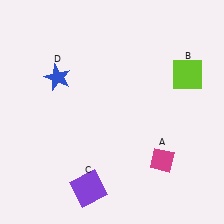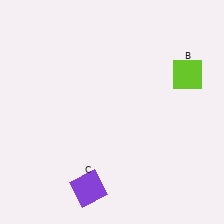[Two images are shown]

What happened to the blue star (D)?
The blue star (D) was removed in Image 2. It was in the top-left area of Image 1.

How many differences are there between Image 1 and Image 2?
There are 2 differences between the two images.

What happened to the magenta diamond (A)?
The magenta diamond (A) was removed in Image 2. It was in the bottom-right area of Image 1.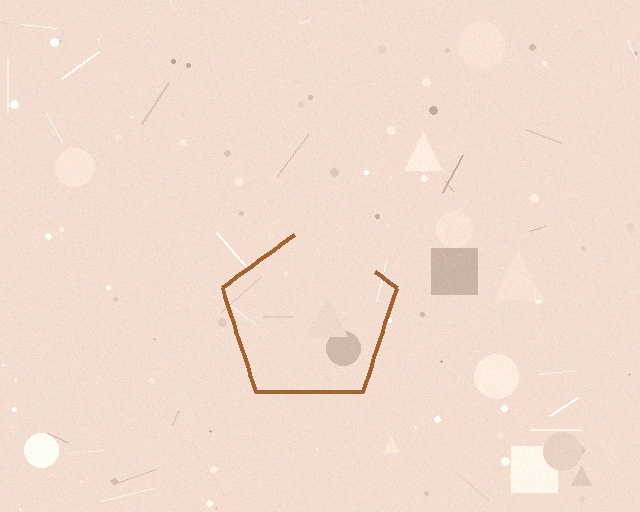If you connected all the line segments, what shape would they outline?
They would outline a pentagon.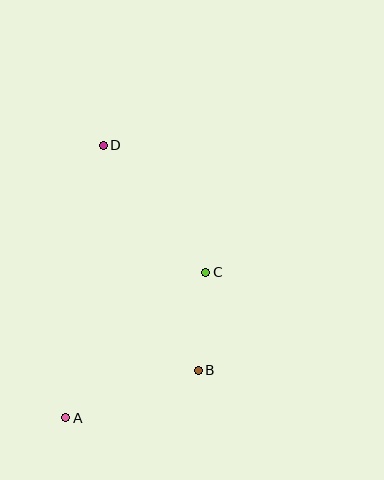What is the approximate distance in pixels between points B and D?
The distance between B and D is approximately 244 pixels.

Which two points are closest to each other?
Points B and C are closest to each other.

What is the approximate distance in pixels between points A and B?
The distance between A and B is approximately 141 pixels.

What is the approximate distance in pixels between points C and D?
The distance between C and D is approximately 164 pixels.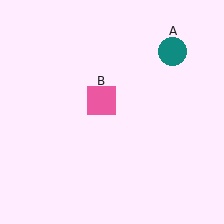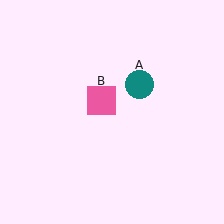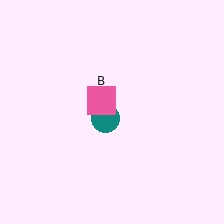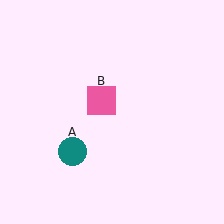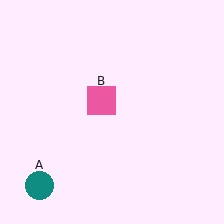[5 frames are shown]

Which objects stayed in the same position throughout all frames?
Pink square (object B) remained stationary.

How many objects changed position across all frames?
1 object changed position: teal circle (object A).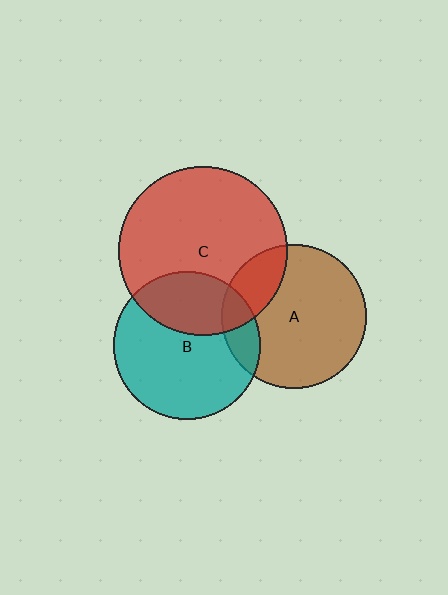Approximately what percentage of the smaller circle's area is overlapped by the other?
Approximately 20%.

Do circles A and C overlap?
Yes.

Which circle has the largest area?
Circle C (red).